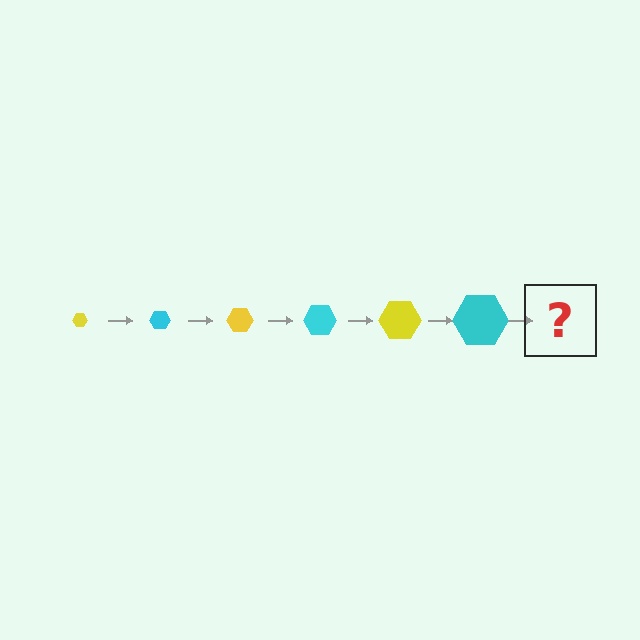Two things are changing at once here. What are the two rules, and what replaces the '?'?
The two rules are that the hexagon grows larger each step and the color cycles through yellow and cyan. The '?' should be a yellow hexagon, larger than the previous one.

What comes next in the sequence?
The next element should be a yellow hexagon, larger than the previous one.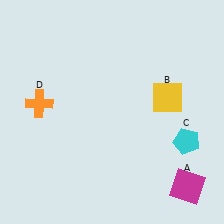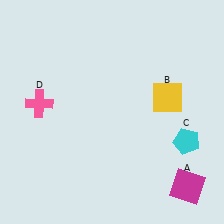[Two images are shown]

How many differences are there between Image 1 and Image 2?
There is 1 difference between the two images.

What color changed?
The cross (D) changed from orange in Image 1 to pink in Image 2.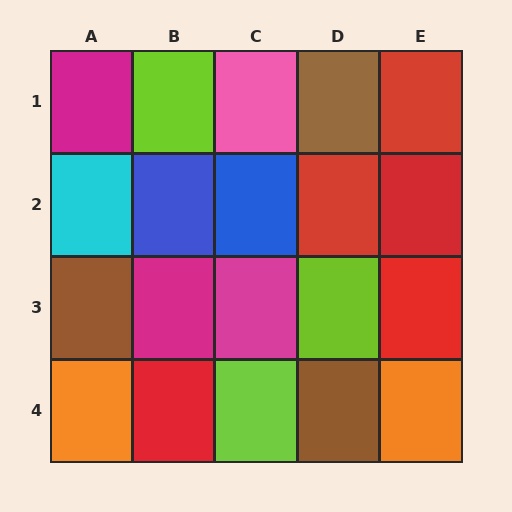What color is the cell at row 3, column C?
Magenta.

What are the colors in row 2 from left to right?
Cyan, blue, blue, red, red.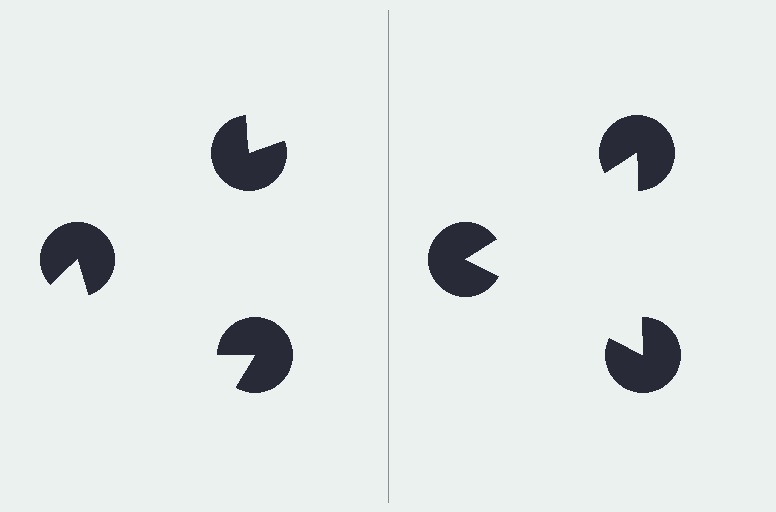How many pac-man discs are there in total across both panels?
6 — 3 on each side.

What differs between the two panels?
The pac-man discs are positioned identically on both sides; only the wedge orientations differ. On the right they align to a triangle; on the left they are misaligned.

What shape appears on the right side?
An illusory triangle.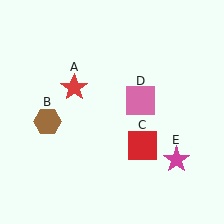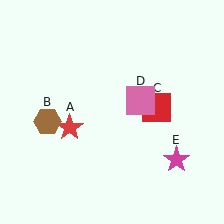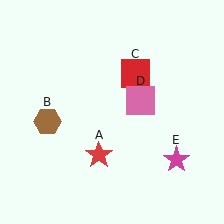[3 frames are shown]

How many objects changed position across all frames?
2 objects changed position: red star (object A), red square (object C).